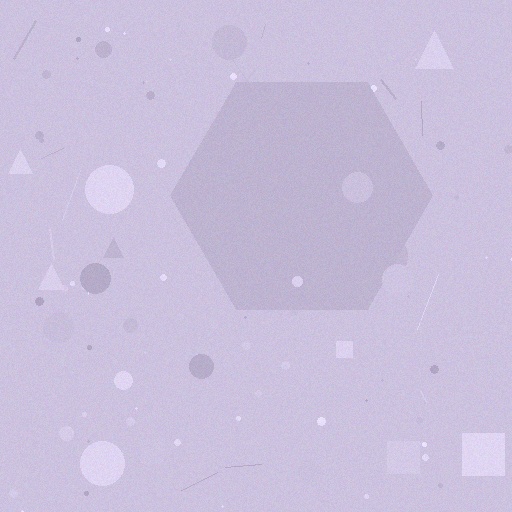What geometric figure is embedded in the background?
A hexagon is embedded in the background.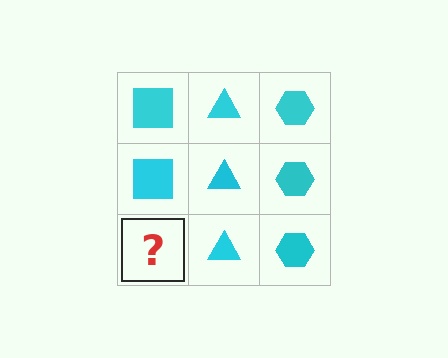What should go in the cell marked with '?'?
The missing cell should contain a cyan square.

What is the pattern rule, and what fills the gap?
The rule is that each column has a consistent shape. The gap should be filled with a cyan square.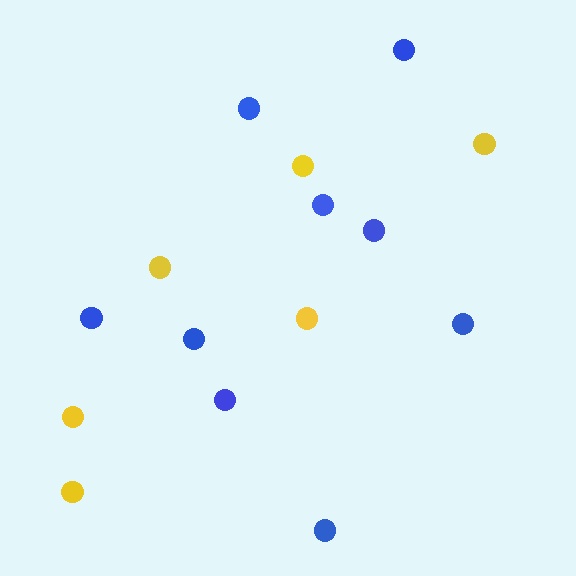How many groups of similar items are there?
There are 2 groups: one group of yellow circles (6) and one group of blue circles (9).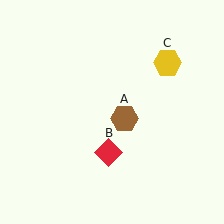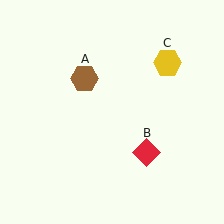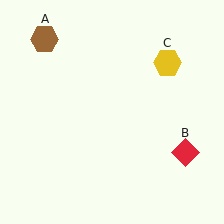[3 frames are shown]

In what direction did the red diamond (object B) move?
The red diamond (object B) moved right.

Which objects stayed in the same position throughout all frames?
Yellow hexagon (object C) remained stationary.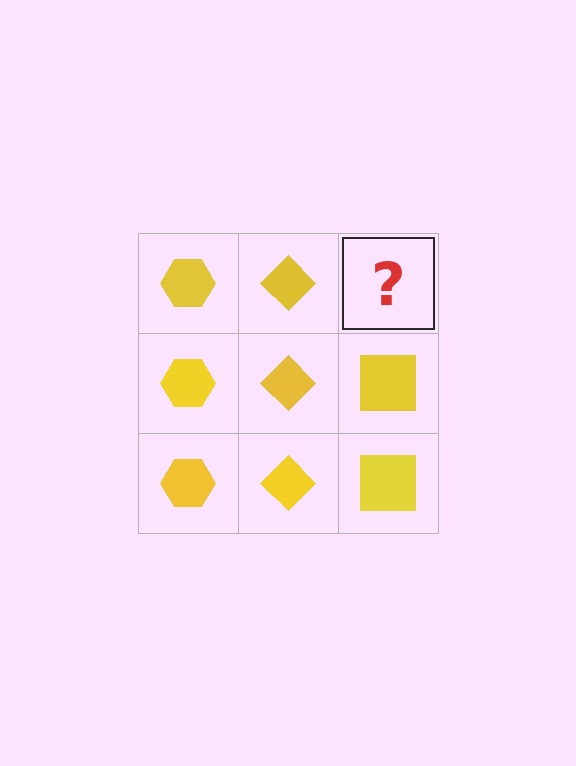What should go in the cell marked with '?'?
The missing cell should contain a yellow square.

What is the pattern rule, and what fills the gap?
The rule is that each column has a consistent shape. The gap should be filled with a yellow square.